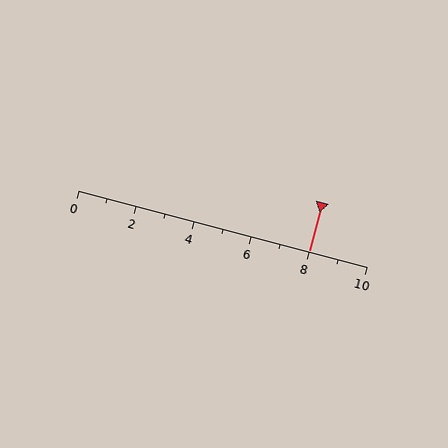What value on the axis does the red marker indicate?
The marker indicates approximately 8.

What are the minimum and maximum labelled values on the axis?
The axis runs from 0 to 10.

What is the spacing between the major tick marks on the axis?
The major ticks are spaced 2 apart.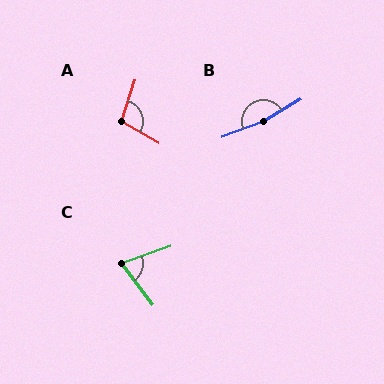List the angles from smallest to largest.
C (71°), A (101°), B (169°).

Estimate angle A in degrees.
Approximately 101 degrees.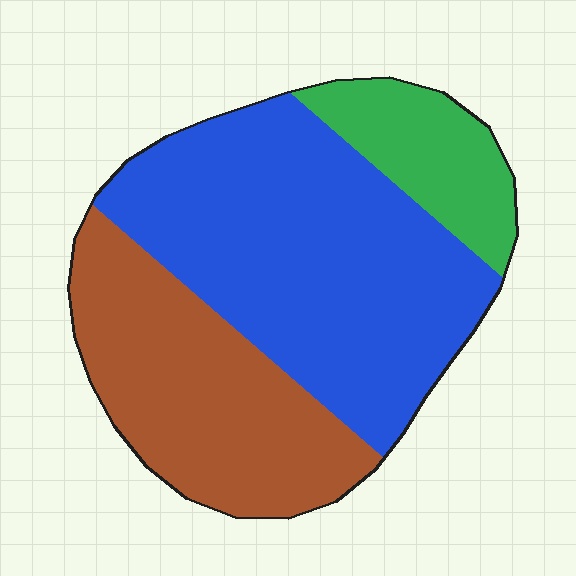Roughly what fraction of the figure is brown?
Brown takes up between a quarter and a half of the figure.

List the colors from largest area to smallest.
From largest to smallest: blue, brown, green.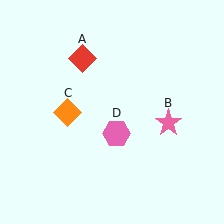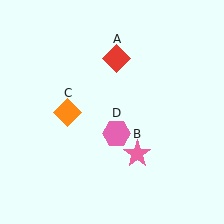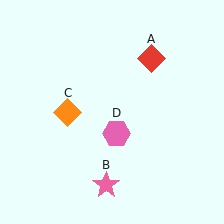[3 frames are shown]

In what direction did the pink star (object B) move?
The pink star (object B) moved down and to the left.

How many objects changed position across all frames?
2 objects changed position: red diamond (object A), pink star (object B).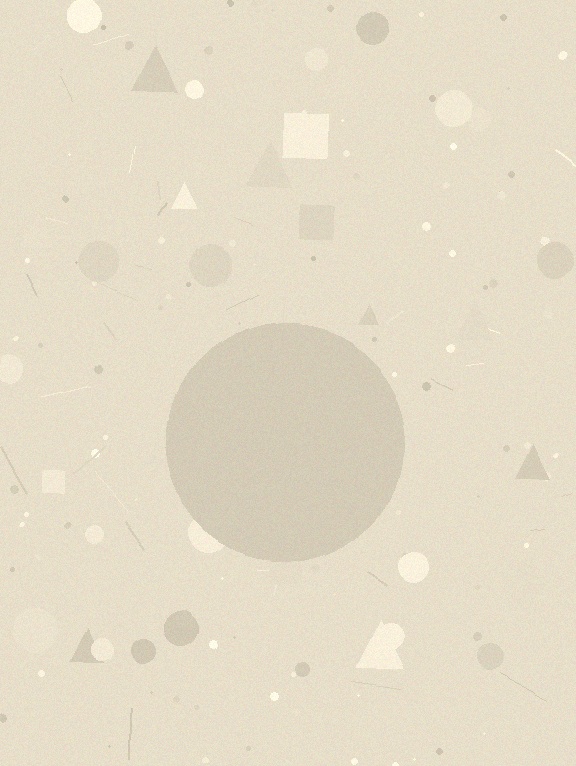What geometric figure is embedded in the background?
A circle is embedded in the background.